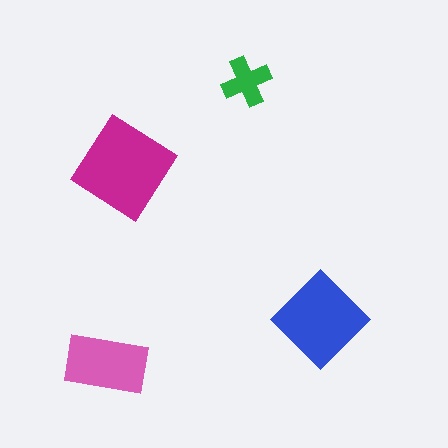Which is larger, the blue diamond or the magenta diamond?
The magenta diamond.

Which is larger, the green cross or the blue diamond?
The blue diamond.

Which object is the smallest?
The green cross.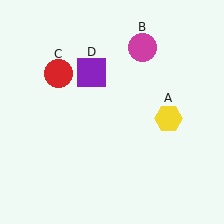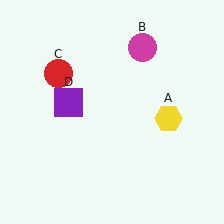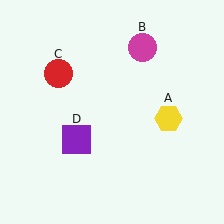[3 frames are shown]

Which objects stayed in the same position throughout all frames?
Yellow hexagon (object A) and magenta circle (object B) and red circle (object C) remained stationary.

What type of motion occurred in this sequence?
The purple square (object D) rotated counterclockwise around the center of the scene.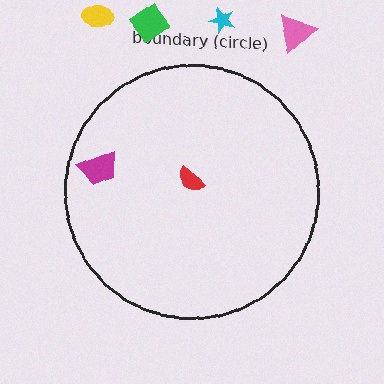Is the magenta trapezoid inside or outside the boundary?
Inside.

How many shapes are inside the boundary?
2 inside, 4 outside.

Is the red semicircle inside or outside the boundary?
Inside.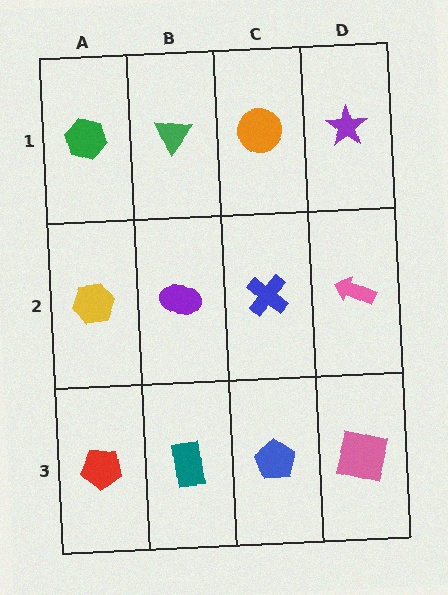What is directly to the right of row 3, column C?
A pink square.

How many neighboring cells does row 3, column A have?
2.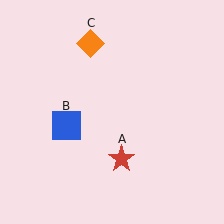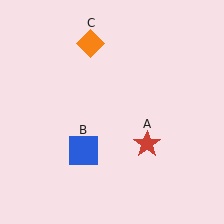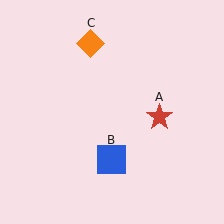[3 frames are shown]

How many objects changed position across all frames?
2 objects changed position: red star (object A), blue square (object B).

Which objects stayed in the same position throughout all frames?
Orange diamond (object C) remained stationary.